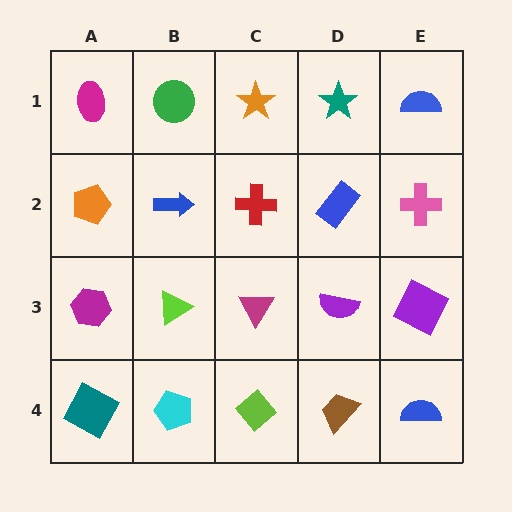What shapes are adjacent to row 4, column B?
A lime triangle (row 3, column B), a teal square (row 4, column A), a lime diamond (row 4, column C).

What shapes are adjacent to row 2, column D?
A teal star (row 1, column D), a purple semicircle (row 3, column D), a red cross (row 2, column C), a pink cross (row 2, column E).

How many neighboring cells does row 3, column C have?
4.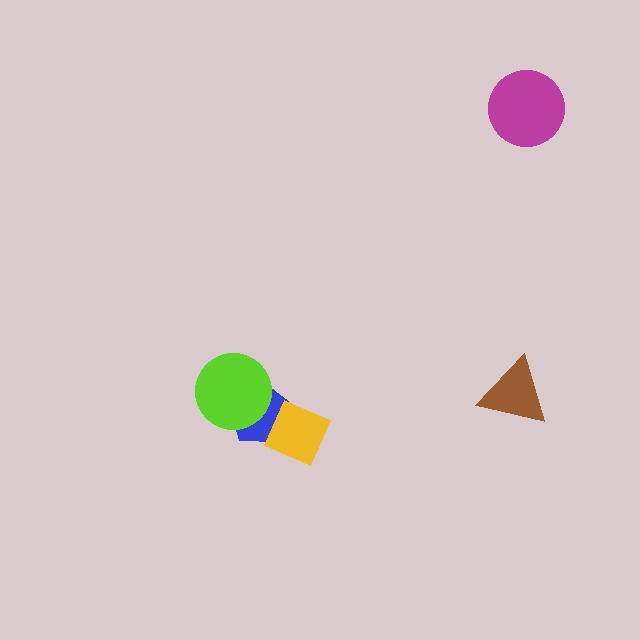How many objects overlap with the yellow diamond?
1 object overlaps with the yellow diamond.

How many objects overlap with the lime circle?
1 object overlaps with the lime circle.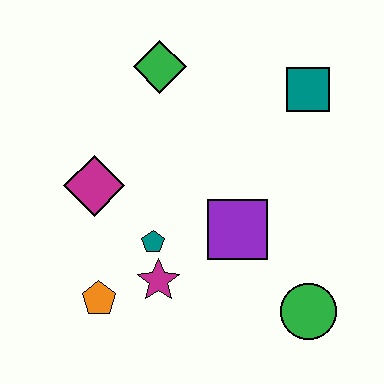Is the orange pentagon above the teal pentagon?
No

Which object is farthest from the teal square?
The orange pentagon is farthest from the teal square.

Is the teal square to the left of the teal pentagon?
No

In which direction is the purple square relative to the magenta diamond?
The purple square is to the right of the magenta diamond.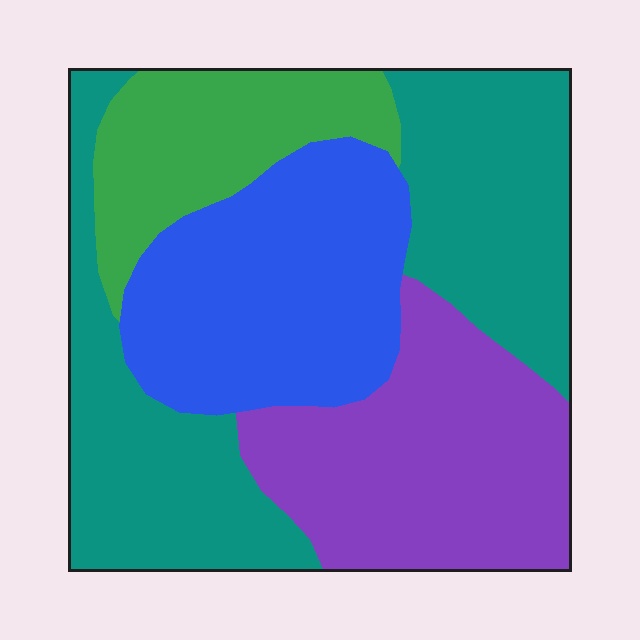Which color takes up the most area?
Teal, at roughly 35%.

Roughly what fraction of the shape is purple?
Purple covers 25% of the shape.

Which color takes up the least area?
Green, at roughly 15%.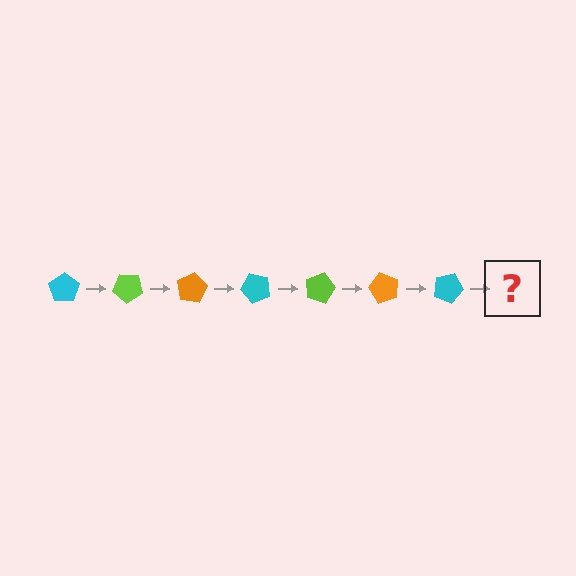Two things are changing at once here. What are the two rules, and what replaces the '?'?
The two rules are that it rotates 40 degrees each step and the color cycles through cyan, lime, and orange. The '?' should be a lime pentagon, rotated 280 degrees from the start.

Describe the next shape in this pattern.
It should be a lime pentagon, rotated 280 degrees from the start.